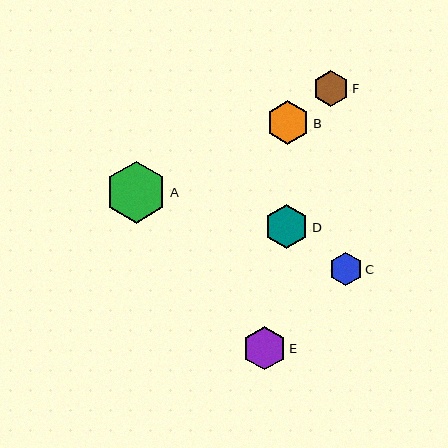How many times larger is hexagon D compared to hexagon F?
Hexagon D is approximately 1.2 times the size of hexagon F.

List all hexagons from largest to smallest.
From largest to smallest: A, D, B, E, F, C.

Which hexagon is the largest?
Hexagon A is the largest with a size of approximately 62 pixels.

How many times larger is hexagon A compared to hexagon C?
Hexagon A is approximately 1.9 times the size of hexagon C.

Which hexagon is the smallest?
Hexagon C is the smallest with a size of approximately 33 pixels.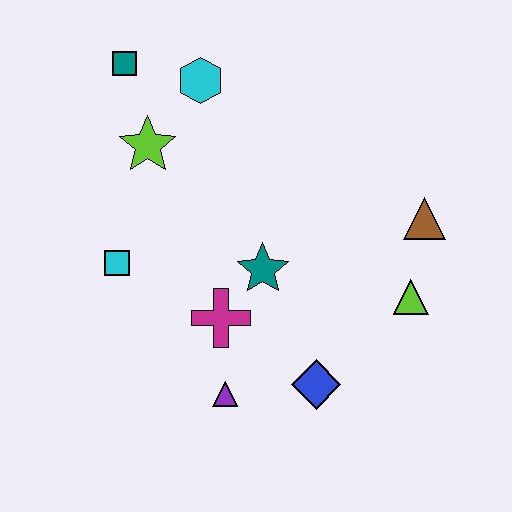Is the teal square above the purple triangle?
Yes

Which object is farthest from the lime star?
The lime triangle is farthest from the lime star.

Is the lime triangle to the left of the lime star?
No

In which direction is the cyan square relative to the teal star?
The cyan square is to the left of the teal star.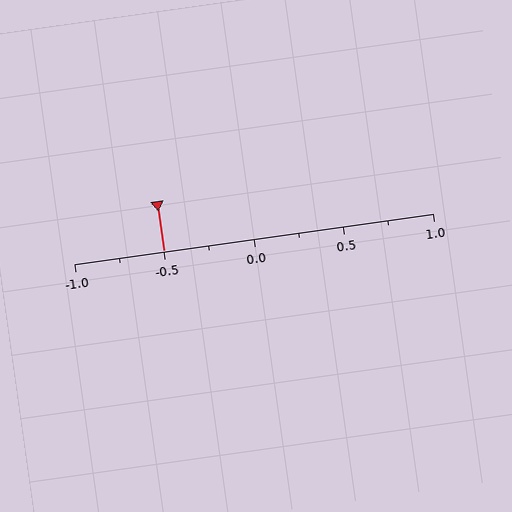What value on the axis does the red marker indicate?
The marker indicates approximately -0.5.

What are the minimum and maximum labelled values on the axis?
The axis runs from -1.0 to 1.0.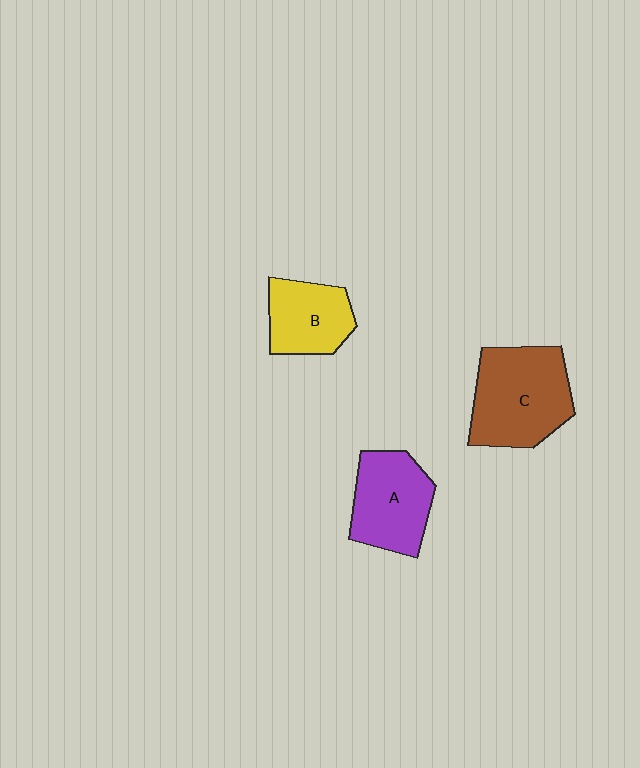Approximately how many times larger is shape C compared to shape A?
Approximately 1.3 times.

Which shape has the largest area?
Shape C (brown).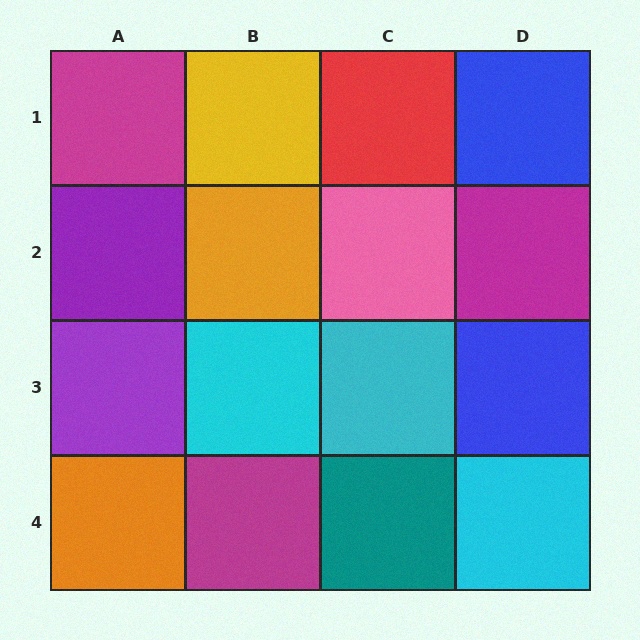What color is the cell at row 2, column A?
Purple.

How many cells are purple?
2 cells are purple.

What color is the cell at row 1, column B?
Yellow.